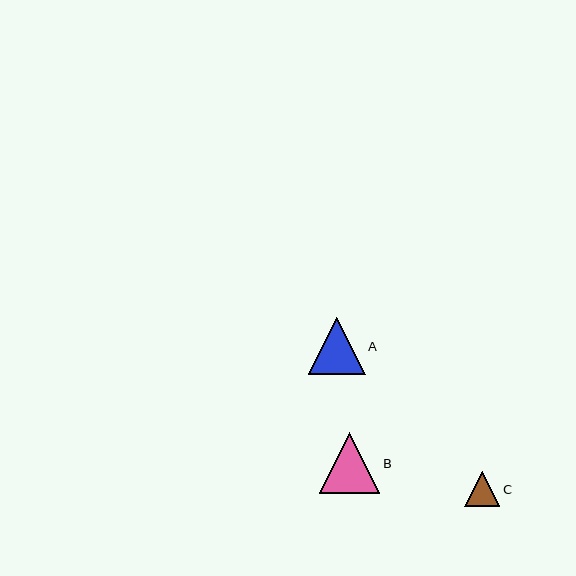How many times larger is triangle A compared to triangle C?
Triangle A is approximately 1.6 times the size of triangle C.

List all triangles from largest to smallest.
From largest to smallest: B, A, C.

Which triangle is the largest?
Triangle B is the largest with a size of approximately 60 pixels.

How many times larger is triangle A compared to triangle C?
Triangle A is approximately 1.6 times the size of triangle C.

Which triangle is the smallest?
Triangle C is the smallest with a size of approximately 35 pixels.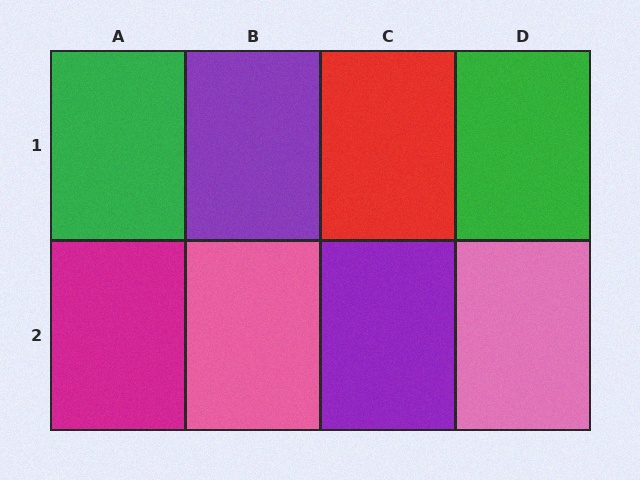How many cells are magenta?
1 cell is magenta.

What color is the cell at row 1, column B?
Purple.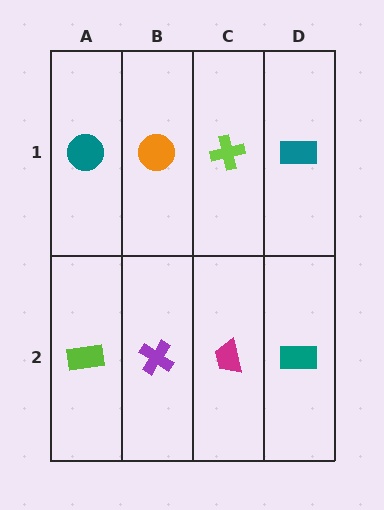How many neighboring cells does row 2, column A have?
2.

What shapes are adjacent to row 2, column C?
A lime cross (row 1, column C), a purple cross (row 2, column B), a teal rectangle (row 2, column D).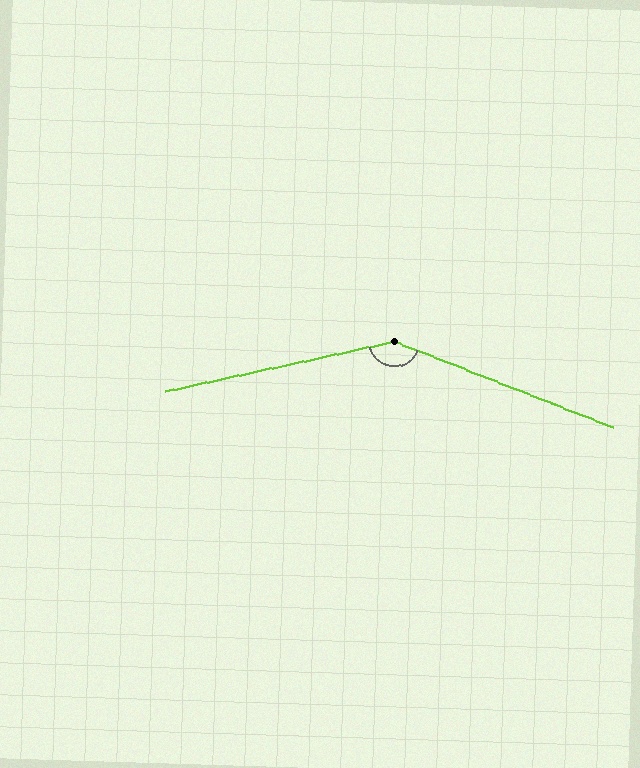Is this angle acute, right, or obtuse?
It is obtuse.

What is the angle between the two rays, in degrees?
Approximately 146 degrees.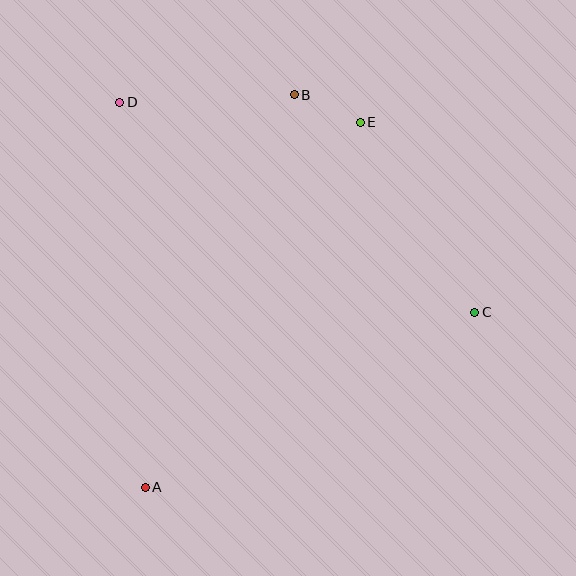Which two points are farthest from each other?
Points A and E are farthest from each other.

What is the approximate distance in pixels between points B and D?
The distance between B and D is approximately 175 pixels.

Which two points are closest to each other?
Points B and E are closest to each other.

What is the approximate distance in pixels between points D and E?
The distance between D and E is approximately 241 pixels.